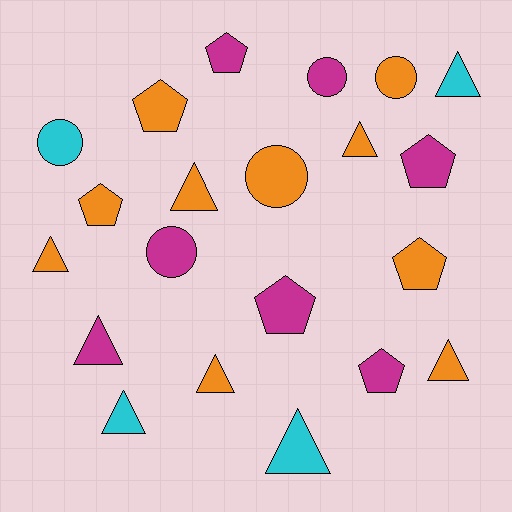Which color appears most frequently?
Orange, with 10 objects.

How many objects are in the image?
There are 21 objects.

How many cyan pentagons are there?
There are no cyan pentagons.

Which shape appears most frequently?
Triangle, with 9 objects.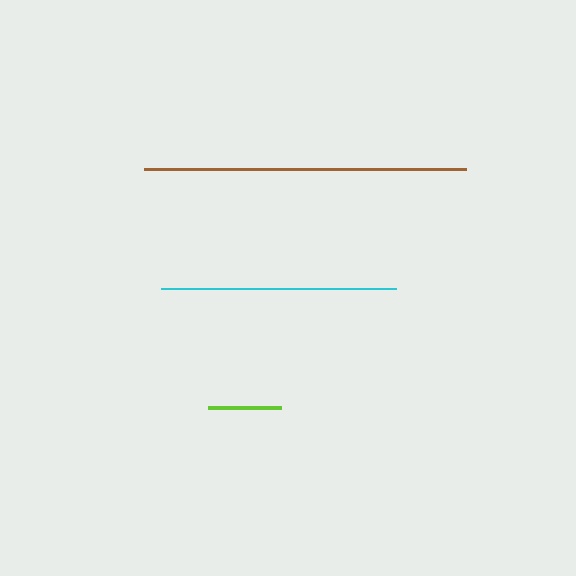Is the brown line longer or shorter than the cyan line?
The brown line is longer than the cyan line.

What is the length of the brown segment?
The brown segment is approximately 322 pixels long.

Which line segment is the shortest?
The lime line is the shortest at approximately 73 pixels.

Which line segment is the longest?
The brown line is the longest at approximately 322 pixels.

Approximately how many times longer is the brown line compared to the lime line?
The brown line is approximately 4.4 times the length of the lime line.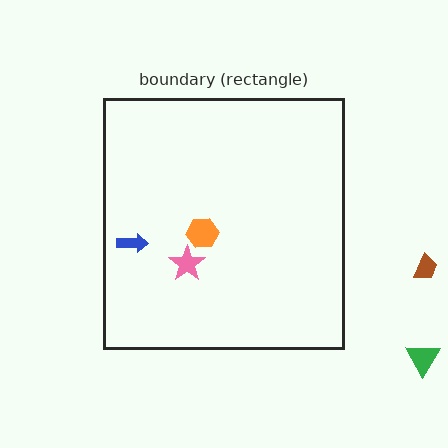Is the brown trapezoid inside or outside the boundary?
Outside.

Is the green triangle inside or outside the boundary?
Outside.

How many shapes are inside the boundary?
3 inside, 2 outside.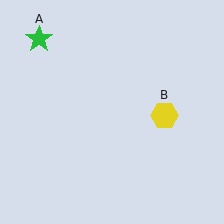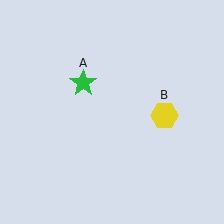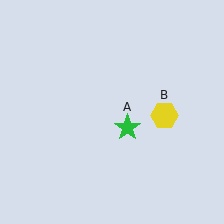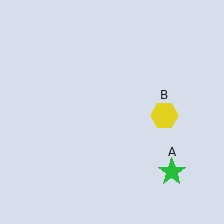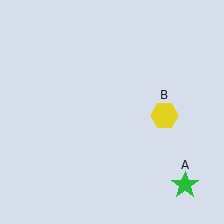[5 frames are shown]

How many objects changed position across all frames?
1 object changed position: green star (object A).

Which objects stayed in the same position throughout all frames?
Yellow hexagon (object B) remained stationary.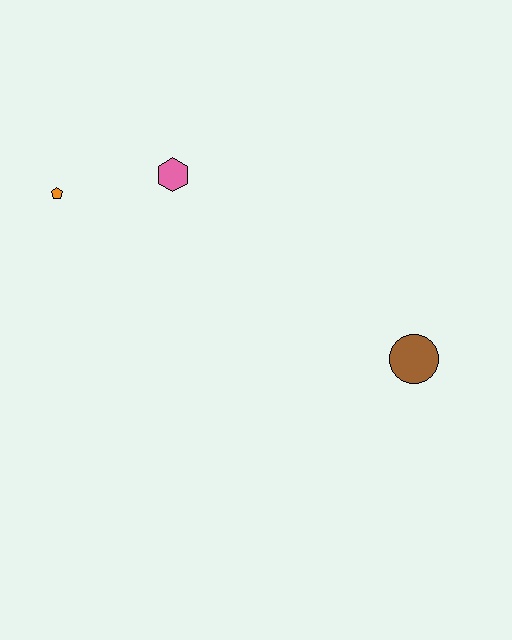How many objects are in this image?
There are 3 objects.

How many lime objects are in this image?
There are no lime objects.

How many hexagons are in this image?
There is 1 hexagon.